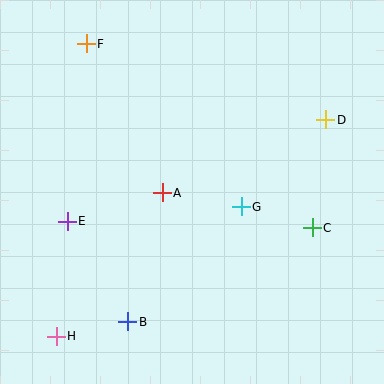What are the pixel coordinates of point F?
Point F is at (86, 44).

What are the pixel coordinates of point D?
Point D is at (326, 120).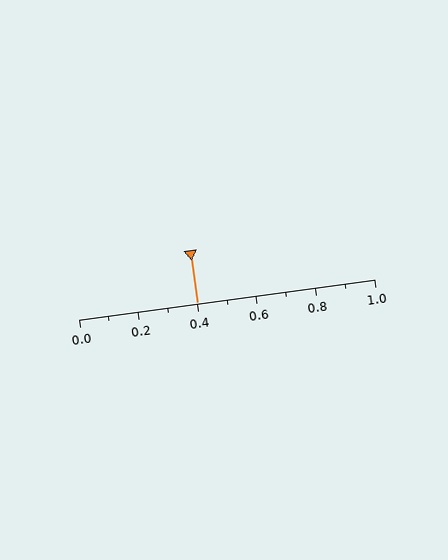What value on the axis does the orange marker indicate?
The marker indicates approximately 0.4.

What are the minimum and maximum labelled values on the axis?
The axis runs from 0.0 to 1.0.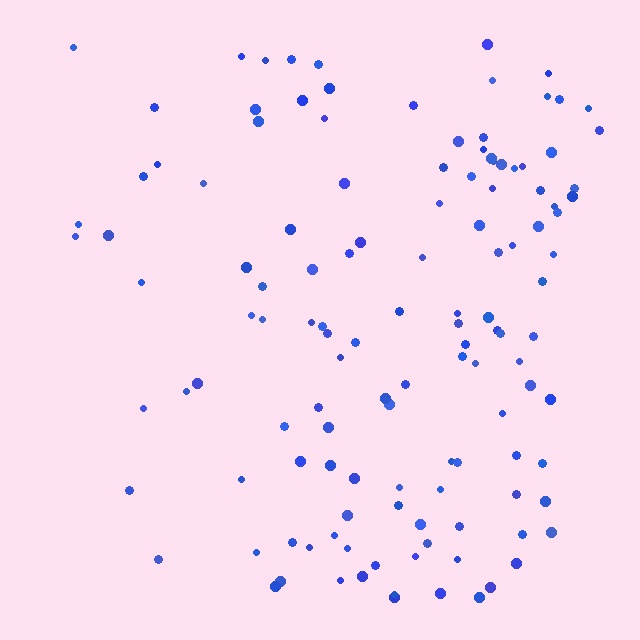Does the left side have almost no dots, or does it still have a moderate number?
Still a moderate number, just noticeably fewer than the right.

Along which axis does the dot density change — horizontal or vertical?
Horizontal.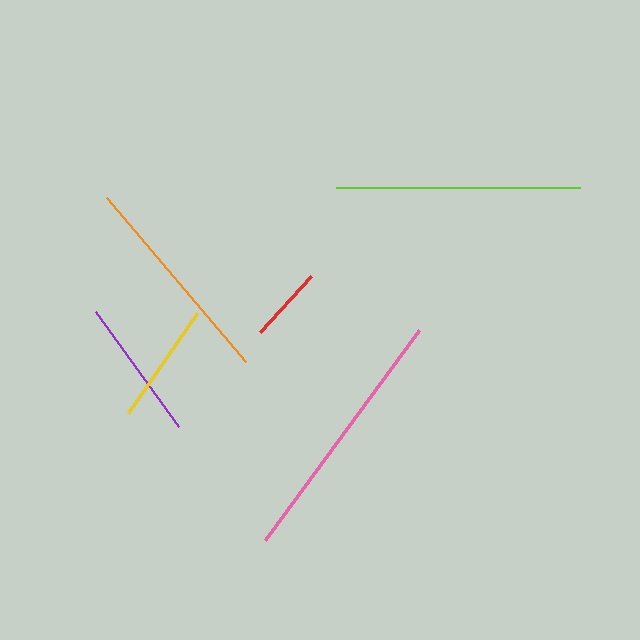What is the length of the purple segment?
The purple segment is approximately 142 pixels long.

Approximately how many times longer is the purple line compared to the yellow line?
The purple line is approximately 1.2 times the length of the yellow line.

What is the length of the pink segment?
The pink segment is approximately 261 pixels long.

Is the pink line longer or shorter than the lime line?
The pink line is longer than the lime line.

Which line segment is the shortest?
The red line is the shortest at approximately 76 pixels.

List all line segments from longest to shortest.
From longest to shortest: pink, lime, orange, purple, yellow, red.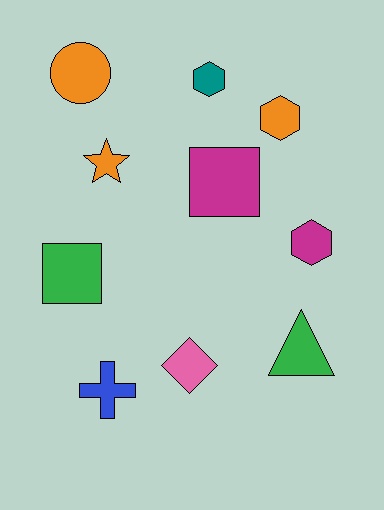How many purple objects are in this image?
There are no purple objects.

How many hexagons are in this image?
There are 3 hexagons.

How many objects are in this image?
There are 10 objects.